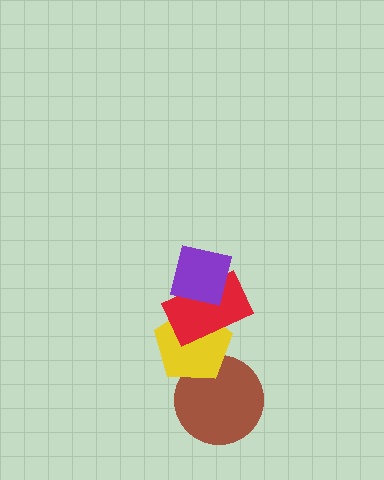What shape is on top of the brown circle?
The yellow pentagon is on top of the brown circle.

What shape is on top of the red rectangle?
The purple square is on top of the red rectangle.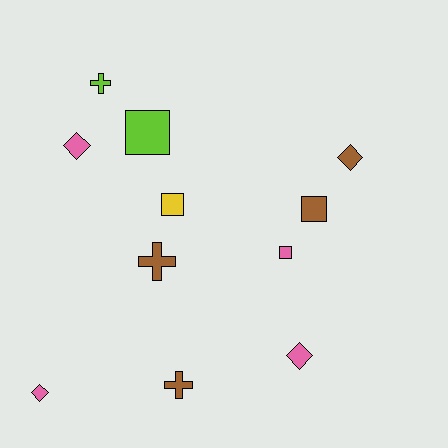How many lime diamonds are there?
There are no lime diamonds.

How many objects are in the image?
There are 11 objects.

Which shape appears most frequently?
Diamond, with 4 objects.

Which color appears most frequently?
Brown, with 4 objects.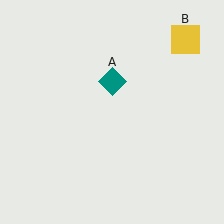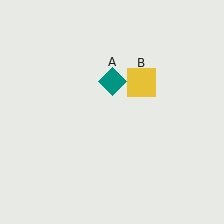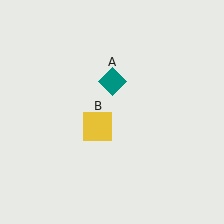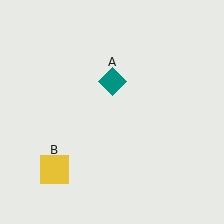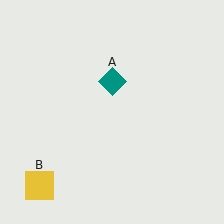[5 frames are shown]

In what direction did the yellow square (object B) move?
The yellow square (object B) moved down and to the left.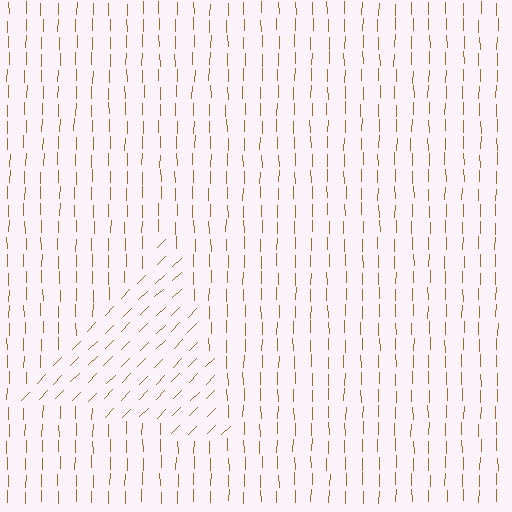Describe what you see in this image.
The image is filled with small brown line segments. A triangle region in the image has lines oriented differently from the surrounding lines, creating a visible texture boundary.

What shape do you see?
I see a triangle.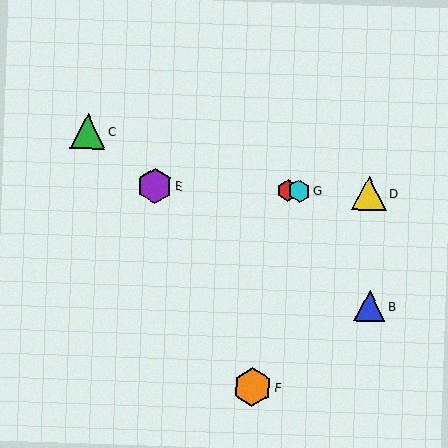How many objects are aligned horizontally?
4 objects (A, D, E, G) are aligned horizontally.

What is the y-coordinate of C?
Object C is at y≈132.